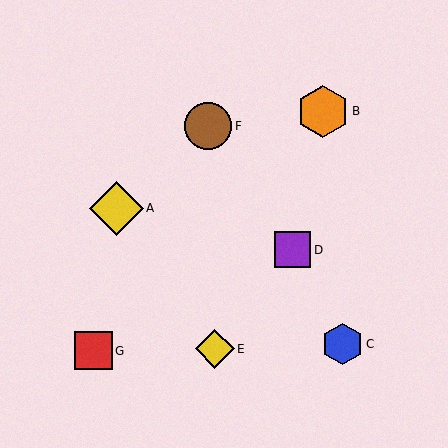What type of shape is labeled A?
Shape A is a yellow diamond.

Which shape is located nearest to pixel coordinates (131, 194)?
The yellow diamond (labeled A) at (117, 208) is nearest to that location.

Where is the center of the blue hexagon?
The center of the blue hexagon is at (342, 344).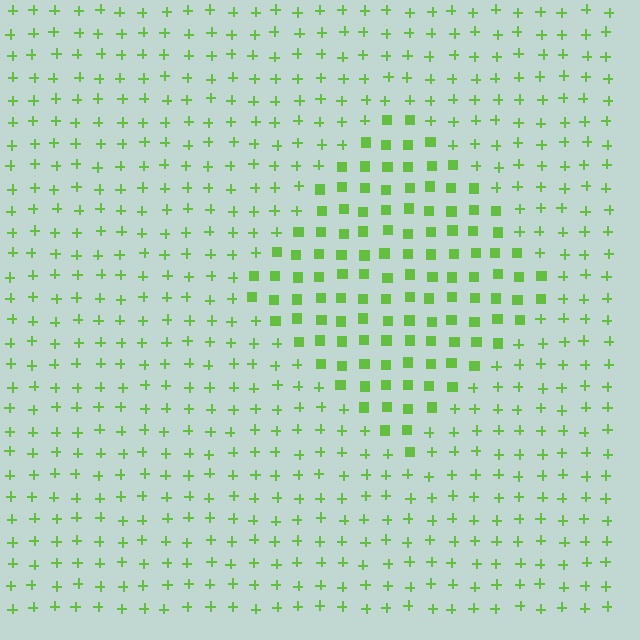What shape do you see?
I see a diamond.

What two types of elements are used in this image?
The image uses squares inside the diamond region and plus signs outside it.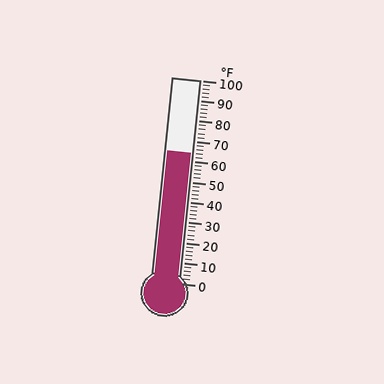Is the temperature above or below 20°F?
The temperature is above 20°F.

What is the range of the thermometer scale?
The thermometer scale ranges from 0°F to 100°F.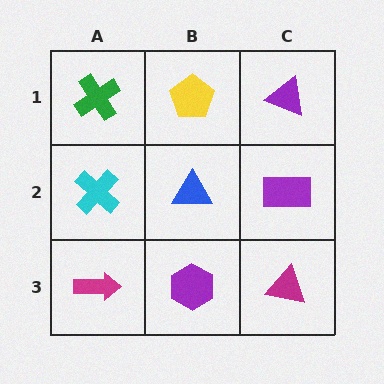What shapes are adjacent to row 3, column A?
A cyan cross (row 2, column A), a purple hexagon (row 3, column B).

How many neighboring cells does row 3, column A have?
2.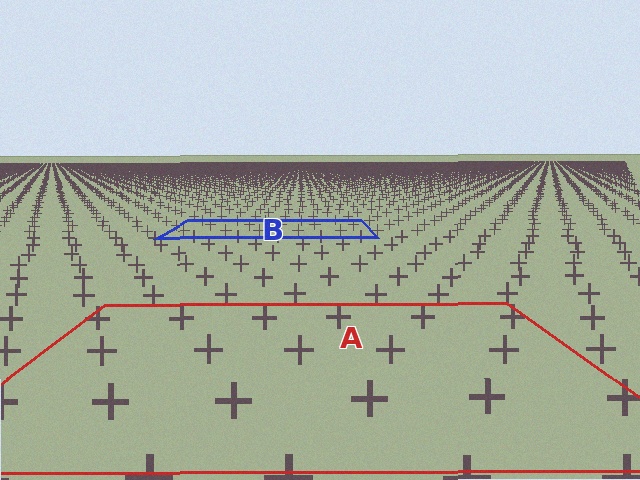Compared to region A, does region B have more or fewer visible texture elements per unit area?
Region B has more texture elements per unit area — they are packed more densely because it is farther away.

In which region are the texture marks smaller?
The texture marks are smaller in region B, because it is farther away.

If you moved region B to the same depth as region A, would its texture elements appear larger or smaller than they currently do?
They would appear larger. At a closer depth, the same texture elements are projected at a bigger on-screen size.